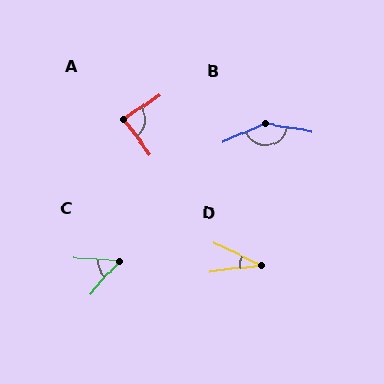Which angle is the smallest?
D, at approximately 33 degrees.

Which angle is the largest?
B, at approximately 147 degrees.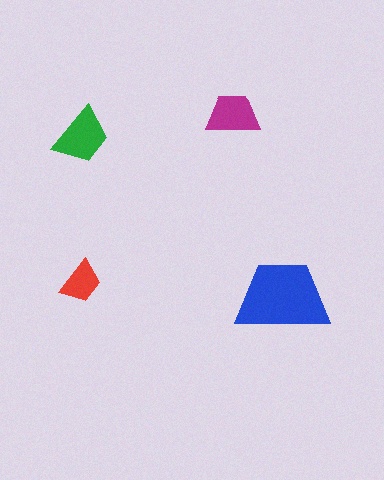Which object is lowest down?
The blue trapezoid is bottommost.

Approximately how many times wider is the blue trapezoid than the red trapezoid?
About 2 times wider.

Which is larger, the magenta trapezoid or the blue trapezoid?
The blue one.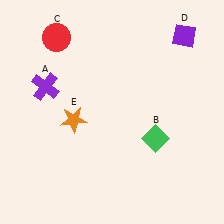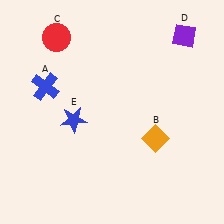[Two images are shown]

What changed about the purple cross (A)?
In Image 1, A is purple. In Image 2, it changed to blue.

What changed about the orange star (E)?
In Image 1, E is orange. In Image 2, it changed to blue.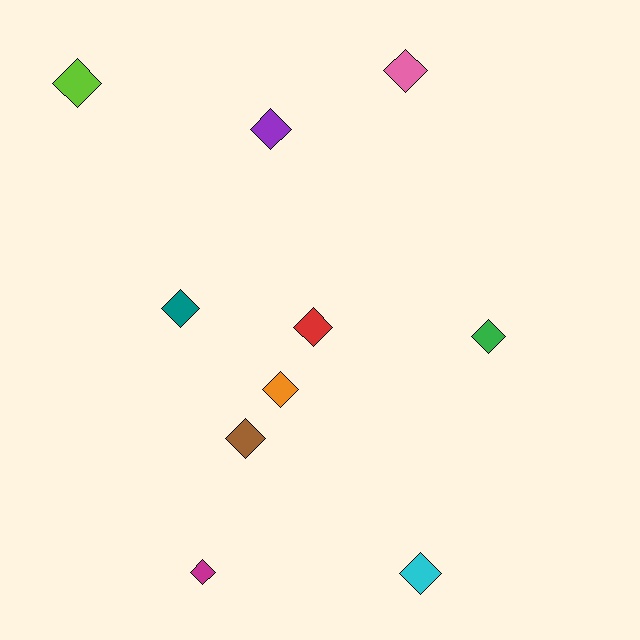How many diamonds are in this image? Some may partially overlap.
There are 10 diamonds.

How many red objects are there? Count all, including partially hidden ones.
There is 1 red object.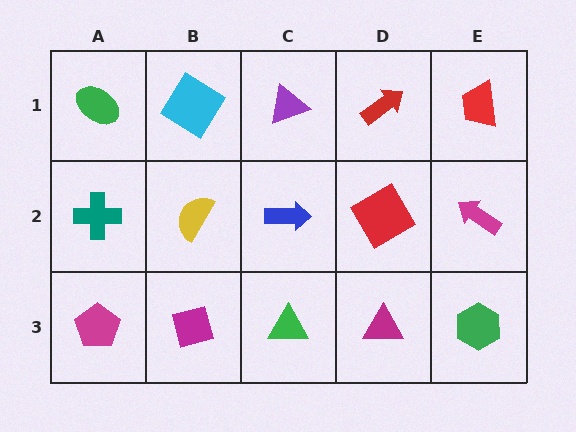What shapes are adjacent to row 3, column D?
A red diamond (row 2, column D), a green triangle (row 3, column C), a green hexagon (row 3, column E).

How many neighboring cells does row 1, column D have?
3.